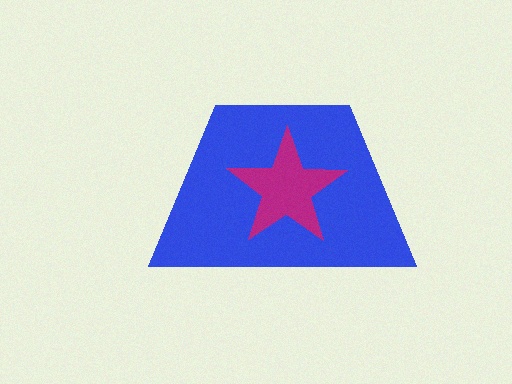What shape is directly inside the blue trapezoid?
The magenta star.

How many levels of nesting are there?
2.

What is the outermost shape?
The blue trapezoid.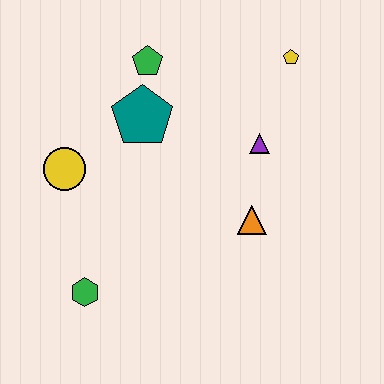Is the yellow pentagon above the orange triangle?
Yes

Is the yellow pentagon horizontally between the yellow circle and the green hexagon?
No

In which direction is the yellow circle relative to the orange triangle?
The yellow circle is to the left of the orange triangle.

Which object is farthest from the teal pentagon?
The green hexagon is farthest from the teal pentagon.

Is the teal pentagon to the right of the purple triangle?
No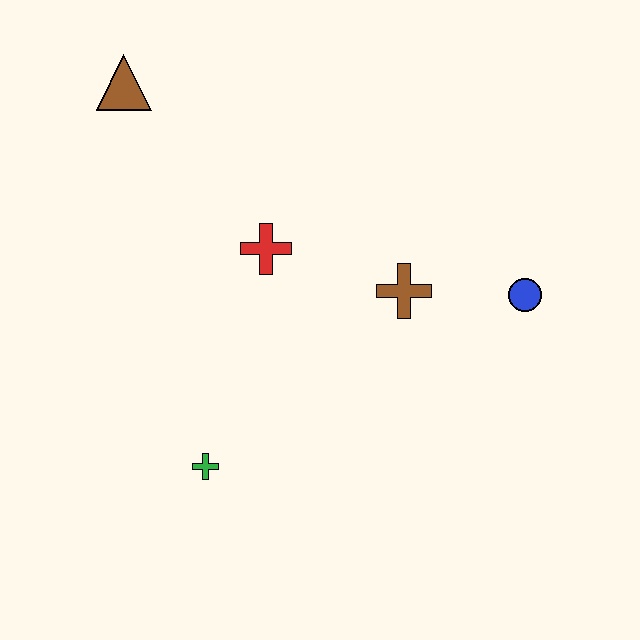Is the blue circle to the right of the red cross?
Yes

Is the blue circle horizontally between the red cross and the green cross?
No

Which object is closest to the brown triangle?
The red cross is closest to the brown triangle.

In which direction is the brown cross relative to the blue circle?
The brown cross is to the left of the blue circle.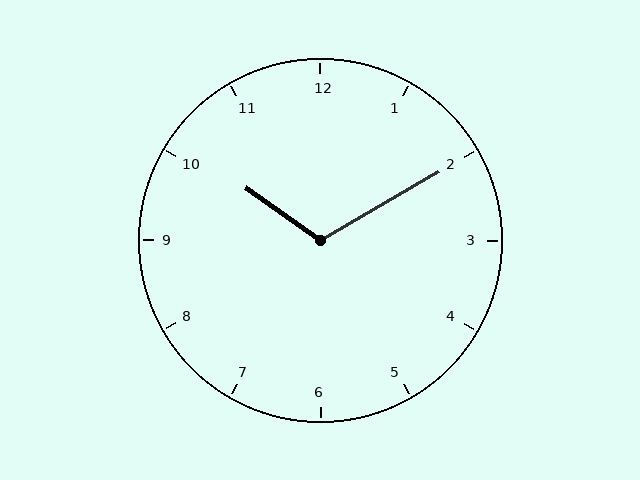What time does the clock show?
10:10.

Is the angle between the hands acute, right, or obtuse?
It is obtuse.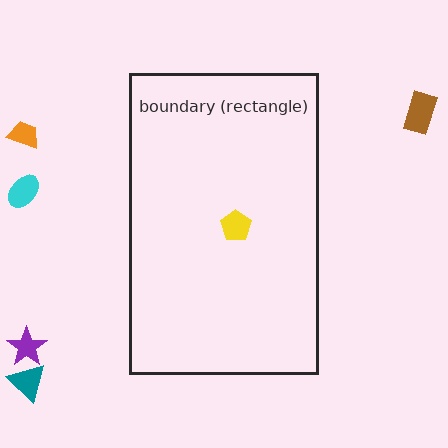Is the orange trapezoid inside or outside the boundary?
Outside.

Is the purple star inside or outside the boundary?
Outside.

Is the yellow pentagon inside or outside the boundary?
Inside.